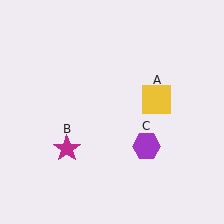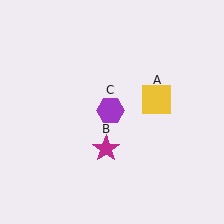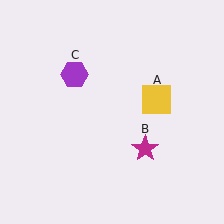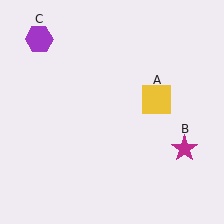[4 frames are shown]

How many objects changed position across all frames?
2 objects changed position: magenta star (object B), purple hexagon (object C).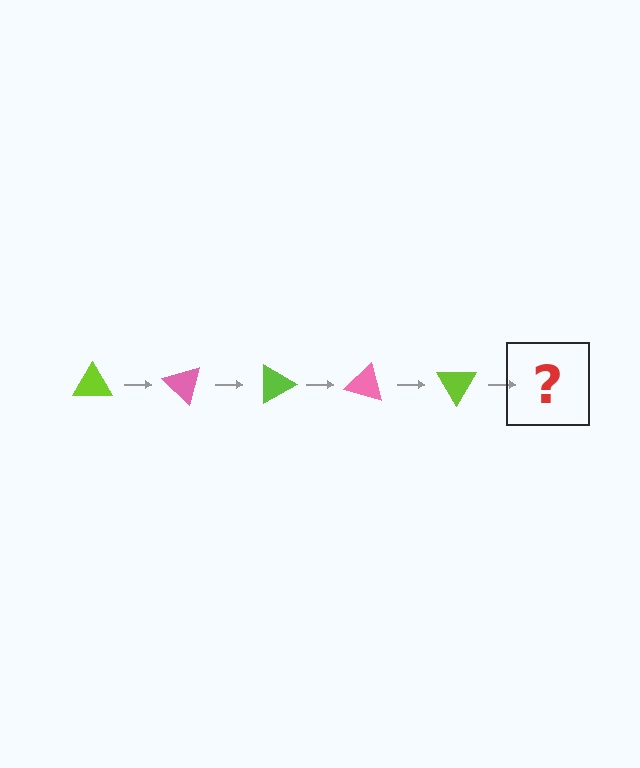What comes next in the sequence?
The next element should be a pink triangle, rotated 225 degrees from the start.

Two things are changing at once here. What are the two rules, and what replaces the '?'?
The two rules are that it rotates 45 degrees each step and the color cycles through lime and pink. The '?' should be a pink triangle, rotated 225 degrees from the start.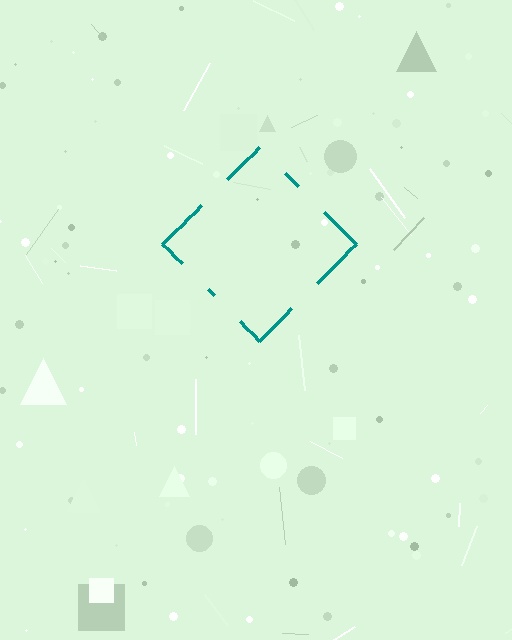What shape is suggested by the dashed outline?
The dashed outline suggests a diamond.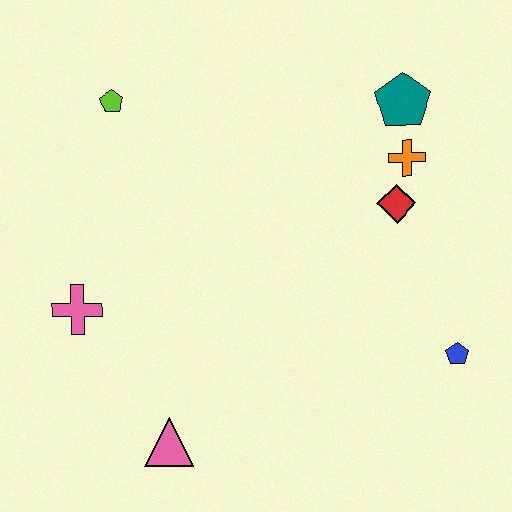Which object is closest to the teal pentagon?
The orange cross is closest to the teal pentagon.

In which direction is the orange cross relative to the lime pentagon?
The orange cross is to the right of the lime pentagon.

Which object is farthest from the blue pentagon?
The lime pentagon is farthest from the blue pentagon.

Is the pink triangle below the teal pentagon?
Yes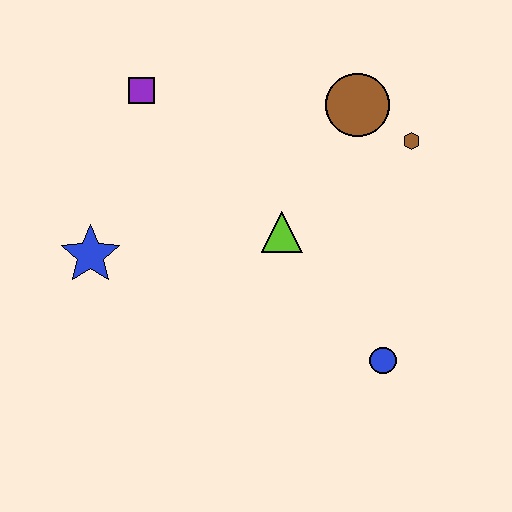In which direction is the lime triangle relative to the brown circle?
The lime triangle is below the brown circle.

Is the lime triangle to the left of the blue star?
No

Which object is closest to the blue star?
The purple square is closest to the blue star.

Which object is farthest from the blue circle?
The purple square is farthest from the blue circle.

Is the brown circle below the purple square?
Yes